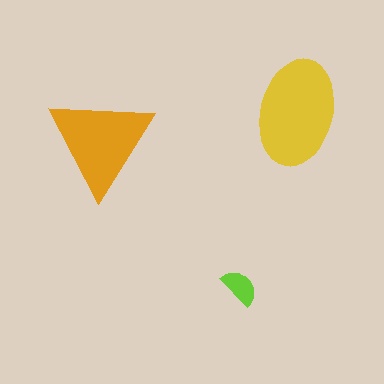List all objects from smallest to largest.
The lime semicircle, the orange triangle, the yellow ellipse.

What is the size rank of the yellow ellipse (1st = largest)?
1st.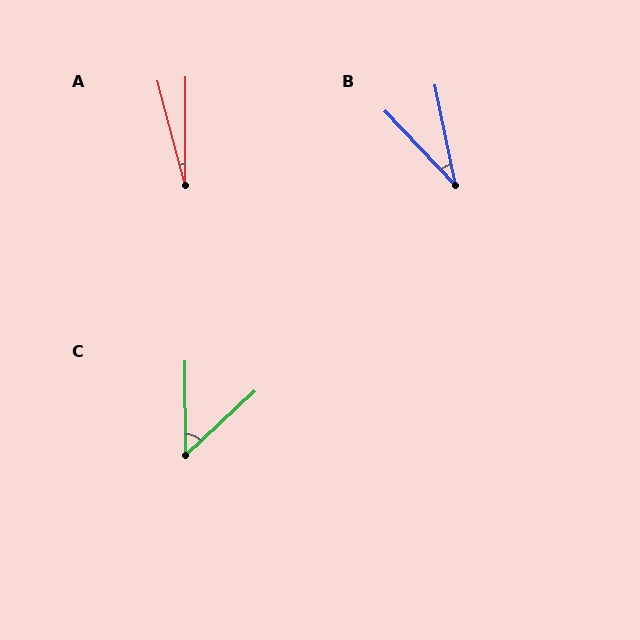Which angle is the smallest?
A, at approximately 15 degrees.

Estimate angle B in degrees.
Approximately 32 degrees.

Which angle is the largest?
C, at approximately 48 degrees.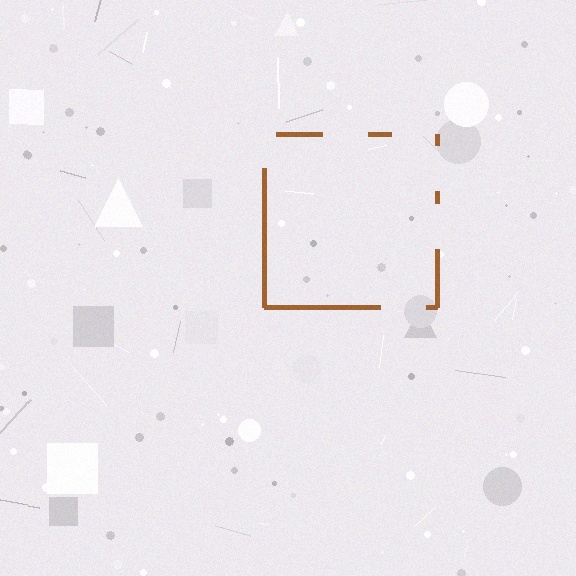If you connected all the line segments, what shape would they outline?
They would outline a square.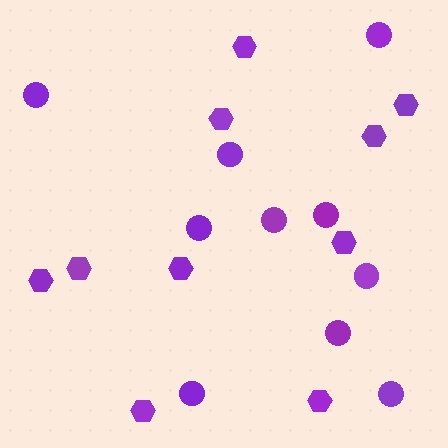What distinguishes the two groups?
There are 2 groups: one group of circles (10) and one group of hexagons (10).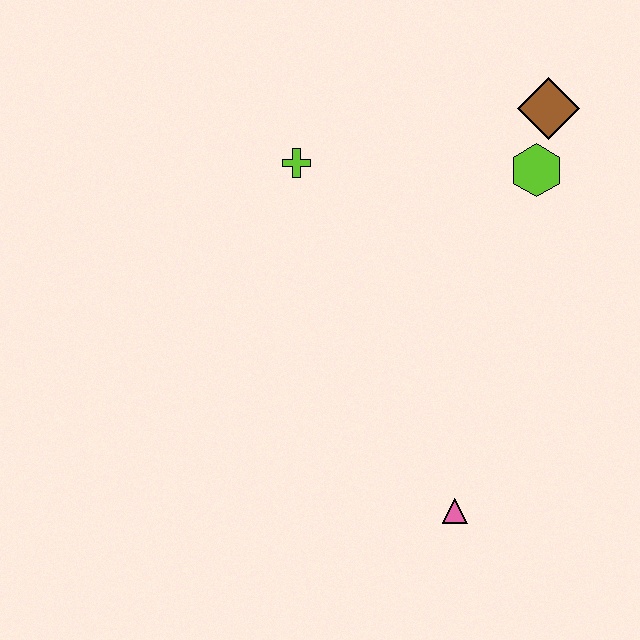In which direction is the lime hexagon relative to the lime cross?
The lime hexagon is to the right of the lime cross.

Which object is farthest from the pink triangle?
The brown diamond is farthest from the pink triangle.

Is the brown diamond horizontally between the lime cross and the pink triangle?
No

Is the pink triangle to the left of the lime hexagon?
Yes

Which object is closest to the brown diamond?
The lime hexagon is closest to the brown diamond.